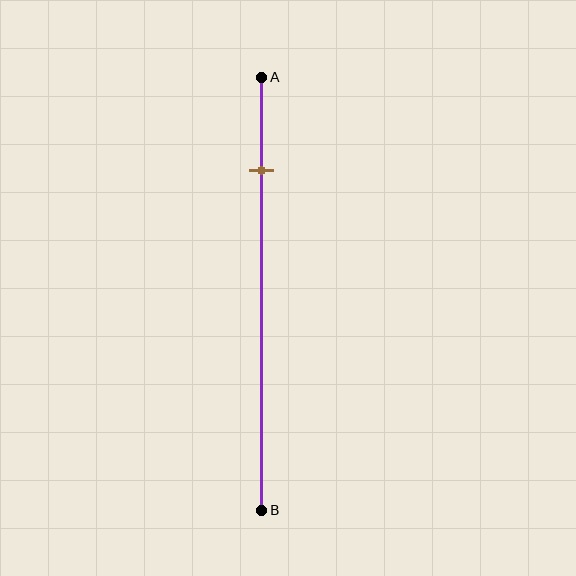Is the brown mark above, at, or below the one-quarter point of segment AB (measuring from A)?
The brown mark is above the one-quarter point of segment AB.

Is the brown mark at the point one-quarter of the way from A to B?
No, the mark is at about 20% from A, not at the 25% one-quarter point.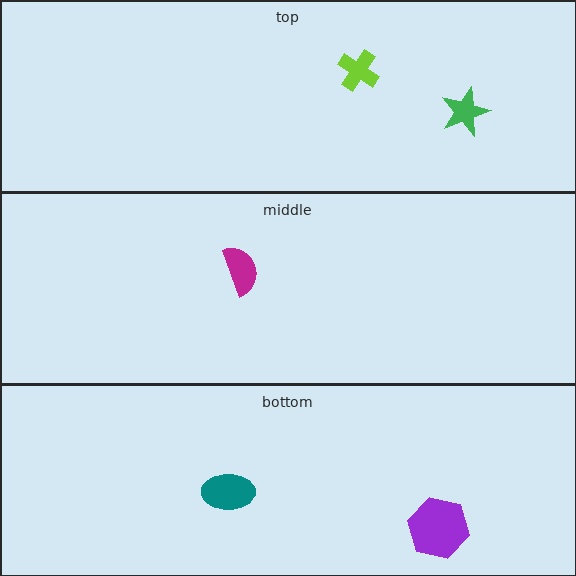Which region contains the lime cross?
The top region.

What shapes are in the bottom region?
The teal ellipse, the purple hexagon.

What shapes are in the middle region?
The magenta semicircle.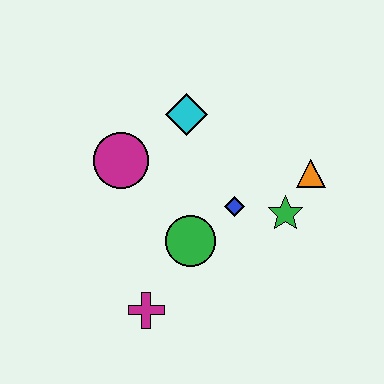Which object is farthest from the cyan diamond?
The magenta cross is farthest from the cyan diamond.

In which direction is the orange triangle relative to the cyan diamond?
The orange triangle is to the right of the cyan diamond.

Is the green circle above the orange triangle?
No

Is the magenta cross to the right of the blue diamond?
No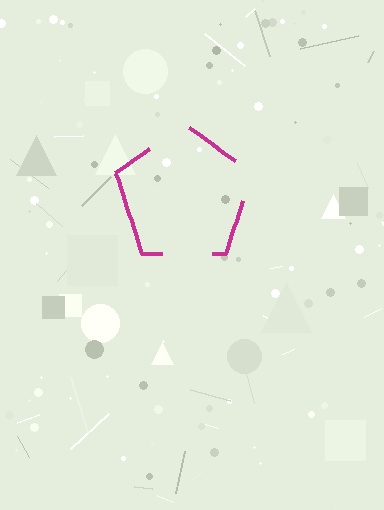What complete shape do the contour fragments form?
The contour fragments form a pentagon.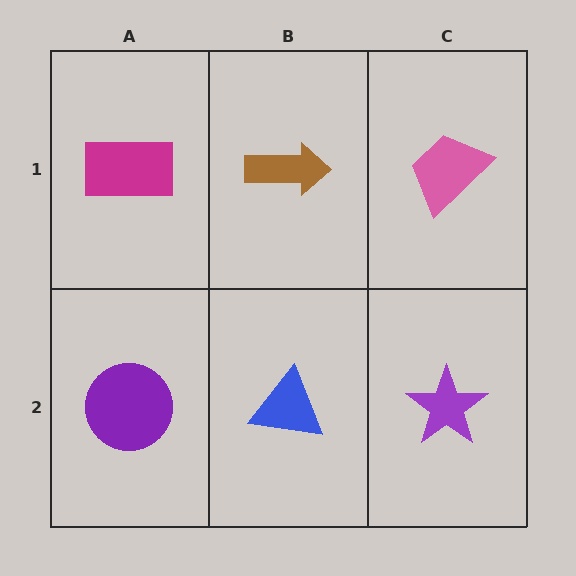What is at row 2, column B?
A blue triangle.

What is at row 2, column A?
A purple circle.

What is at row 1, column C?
A pink trapezoid.